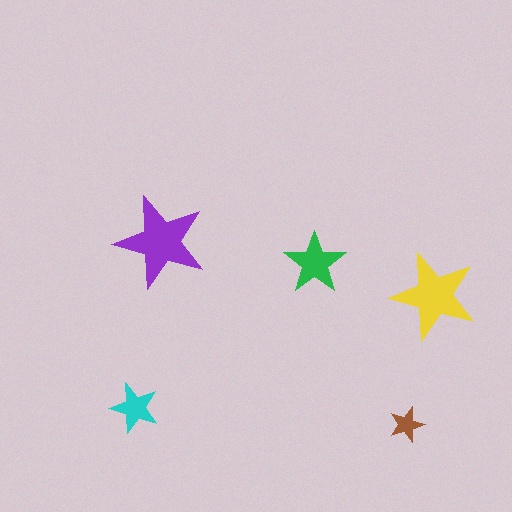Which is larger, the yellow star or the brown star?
The yellow one.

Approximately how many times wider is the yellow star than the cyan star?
About 2 times wider.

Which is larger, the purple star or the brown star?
The purple one.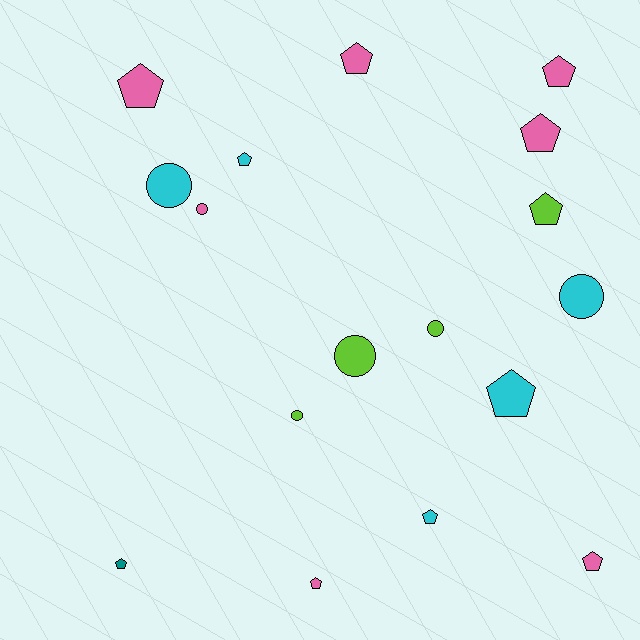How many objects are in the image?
There are 17 objects.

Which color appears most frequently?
Pink, with 7 objects.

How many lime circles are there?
There are 3 lime circles.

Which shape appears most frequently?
Pentagon, with 11 objects.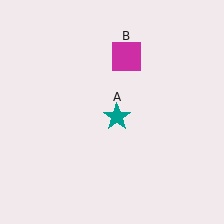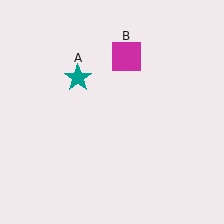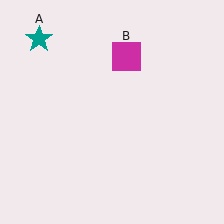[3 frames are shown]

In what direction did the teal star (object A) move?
The teal star (object A) moved up and to the left.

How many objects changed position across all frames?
1 object changed position: teal star (object A).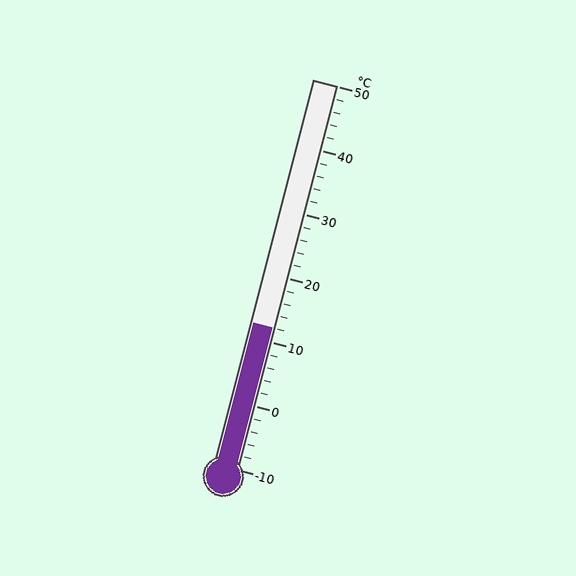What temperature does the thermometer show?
The thermometer shows approximately 12°C.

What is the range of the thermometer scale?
The thermometer scale ranges from -10°C to 50°C.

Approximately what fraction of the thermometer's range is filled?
The thermometer is filled to approximately 35% of its range.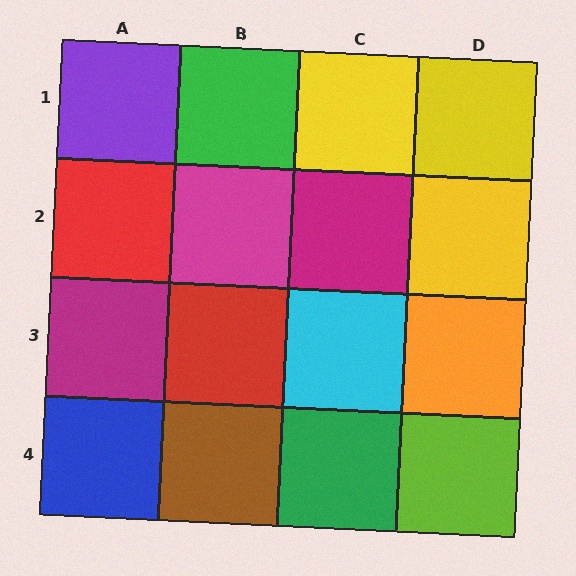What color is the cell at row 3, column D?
Orange.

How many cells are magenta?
3 cells are magenta.